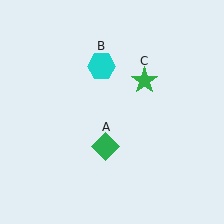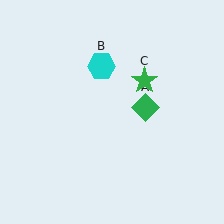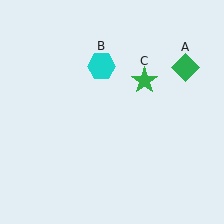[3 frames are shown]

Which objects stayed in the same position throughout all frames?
Cyan hexagon (object B) and green star (object C) remained stationary.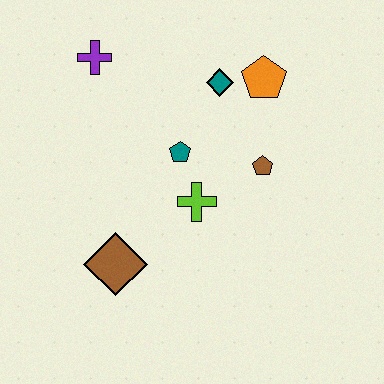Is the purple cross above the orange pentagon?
Yes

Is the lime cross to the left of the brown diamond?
No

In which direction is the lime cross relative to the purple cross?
The lime cross is below the purple cross.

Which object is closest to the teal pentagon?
The lime cross is closest to the teal pentagon.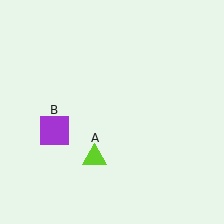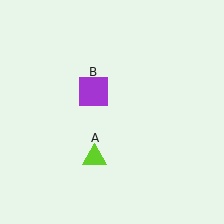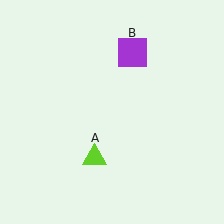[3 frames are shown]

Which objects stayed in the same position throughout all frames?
Lime triangle (object A) remained stationary.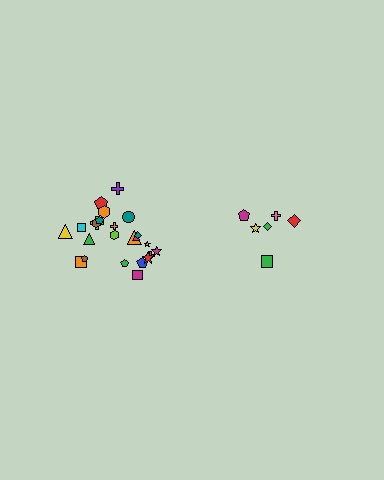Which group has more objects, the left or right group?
The left group.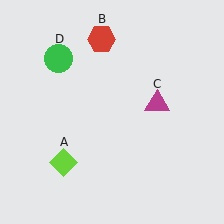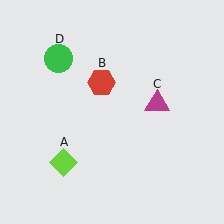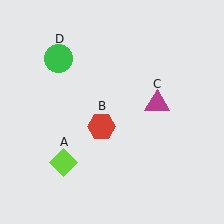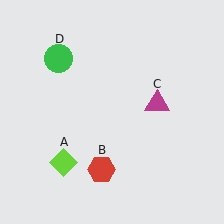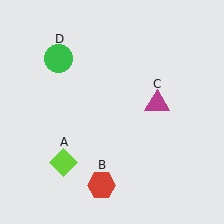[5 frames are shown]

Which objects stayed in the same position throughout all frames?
Lime diamond (object A) and magenta triangle (object C) and green circle (object D) remained stationary.